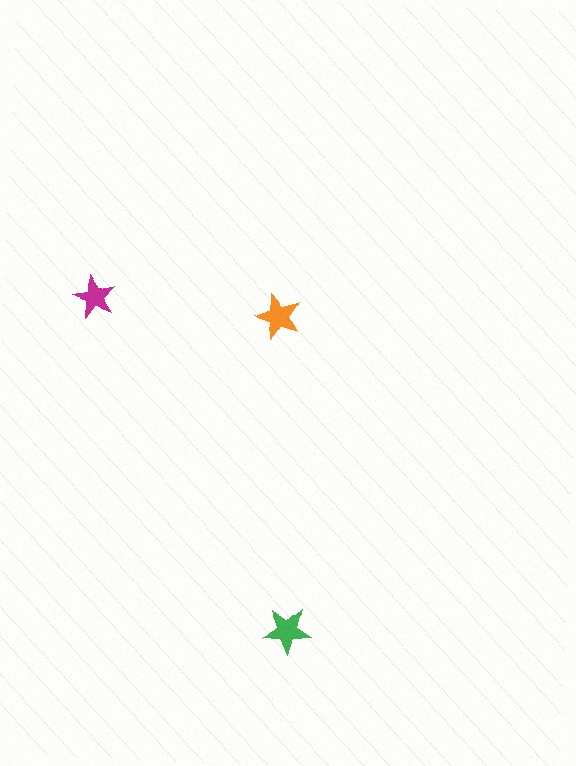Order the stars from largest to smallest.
the green one, the orange one, the magenta one.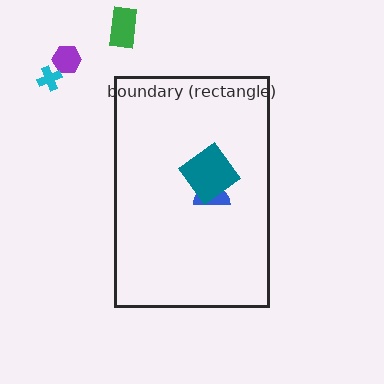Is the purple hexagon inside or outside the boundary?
Outside.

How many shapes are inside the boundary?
2 inside, 3 outside.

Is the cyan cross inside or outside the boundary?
Outside.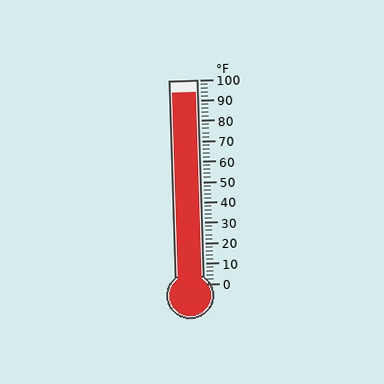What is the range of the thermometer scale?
The thermometer scale ranges from 0°F to 100°F.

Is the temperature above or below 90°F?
The temperature is above 90°F.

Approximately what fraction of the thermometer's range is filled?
The thermometer is filled to approximately 95% of its range.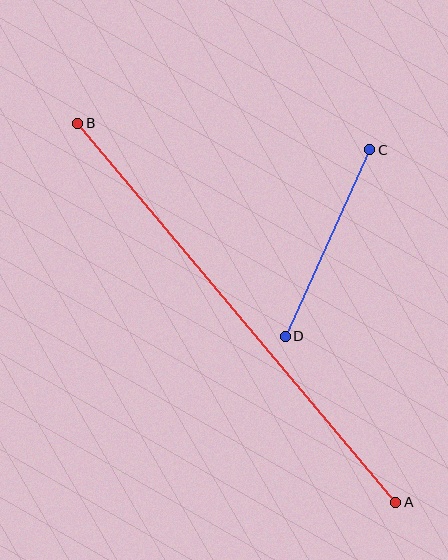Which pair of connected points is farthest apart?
Points A and B are farthest apart.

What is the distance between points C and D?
The distance is approximately 205 pixels.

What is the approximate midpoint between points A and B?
The midpoint is at approximately (237, 313) pixels.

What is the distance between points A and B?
The distance is approximately 495 pixels.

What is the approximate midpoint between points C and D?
The midpoint is at approximately (327, 243) pixels.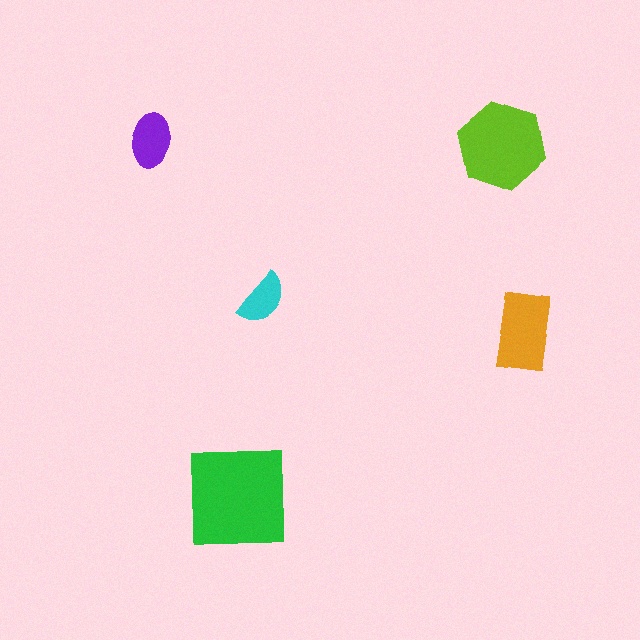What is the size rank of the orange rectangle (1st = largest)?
3rd.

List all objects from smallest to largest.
The cyan semicircle, the purple ellipse, the orange rectangle, the lime hexagon, the green square.